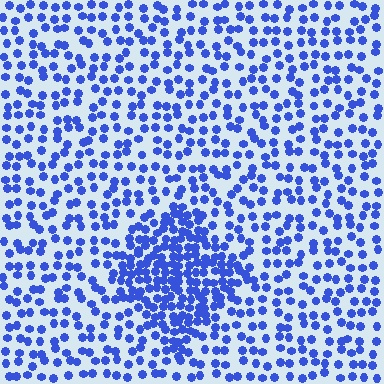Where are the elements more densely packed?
The elements are more densely packed inside the diamond boundary.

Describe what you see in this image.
The image contains small blue elements arranged at two different densities. A diamond-shaped region is visible where the elements are more densely packed than the surrounding area.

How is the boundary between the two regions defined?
The boundary is defined by a change in element density (approximately 2.2x ratio). All elements are the same color, size, and shape.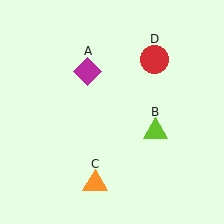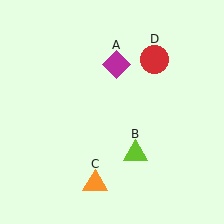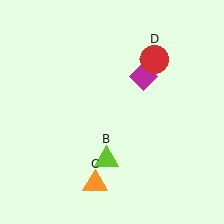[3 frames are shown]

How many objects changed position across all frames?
2 objects changed position: magenta diamond (object A), lime triangle (object B).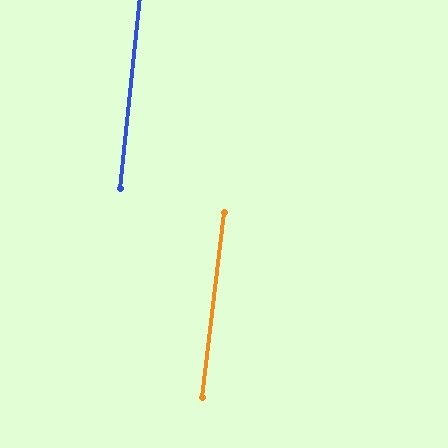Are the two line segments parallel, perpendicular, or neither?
Parallel — their directions differ by only 0.9°.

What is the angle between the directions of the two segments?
Approximately 1 degree.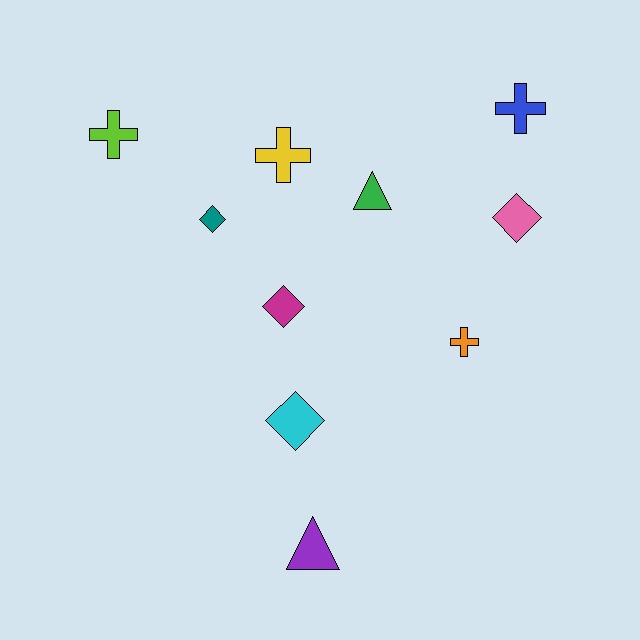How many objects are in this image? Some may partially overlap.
There are 10 objects.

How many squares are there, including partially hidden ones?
There are no squares.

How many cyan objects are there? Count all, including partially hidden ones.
There is 1 cyan object.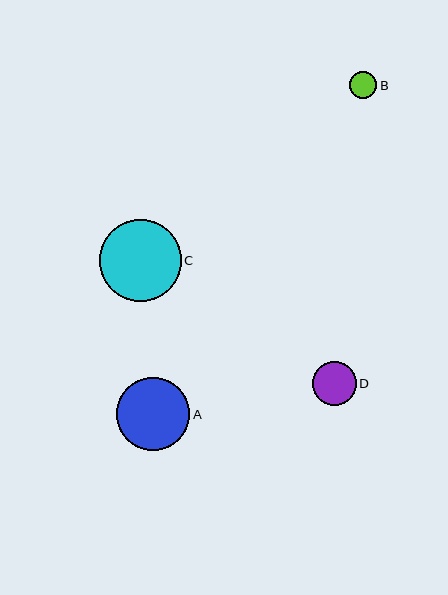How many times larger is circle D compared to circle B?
Circle D is approximately 1.6 times the size of circle B.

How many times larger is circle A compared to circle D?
Circle A is approximately 1.7 times the size of circle D.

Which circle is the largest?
Circle C is the largest with a size of approximately 82 pixels.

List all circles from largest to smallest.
From largest to smallest: C, A, D, B.